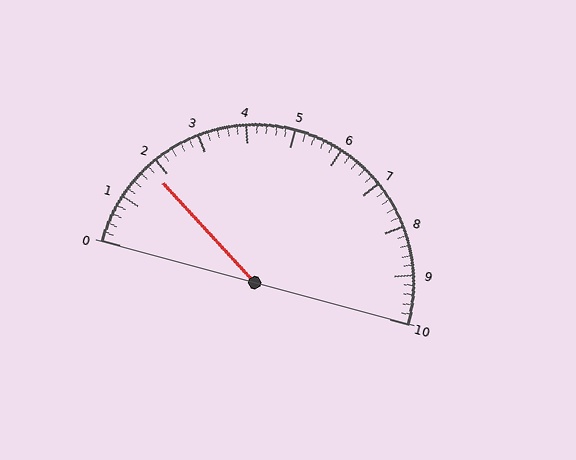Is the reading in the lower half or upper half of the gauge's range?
The reading is in the lower half of the range (0 to 10).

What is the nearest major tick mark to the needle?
The nearest major tick mark is 2.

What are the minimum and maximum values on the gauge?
The gauge ranges from 0 to 10.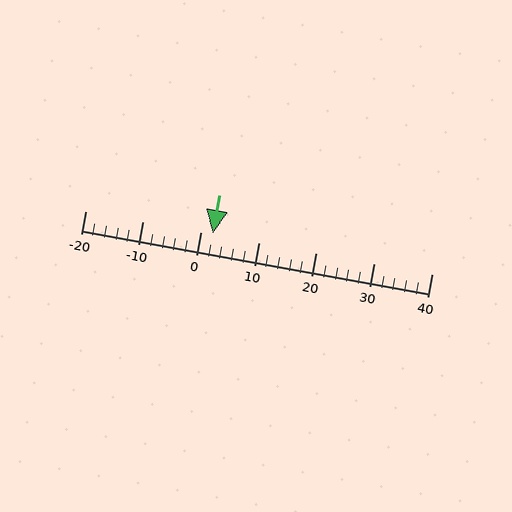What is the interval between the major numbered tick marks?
The major tick marks are spaced 10 units apart.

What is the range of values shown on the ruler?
The ruler shows values from -20 to 40.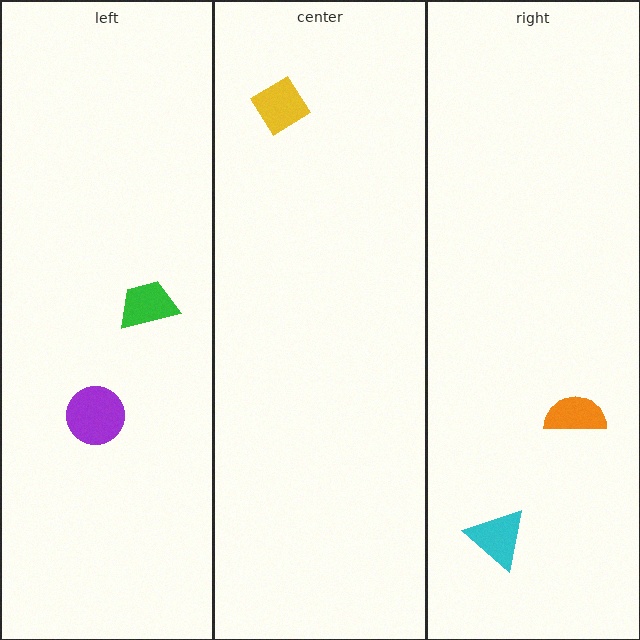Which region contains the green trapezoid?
The left region.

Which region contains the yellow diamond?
The center region.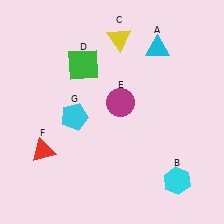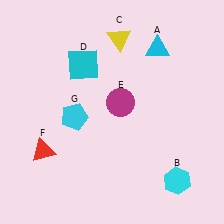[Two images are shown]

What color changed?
The square (D) changed from green in Image 1 to cyan in Image 2.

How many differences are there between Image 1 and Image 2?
There is 1 difference between the two images.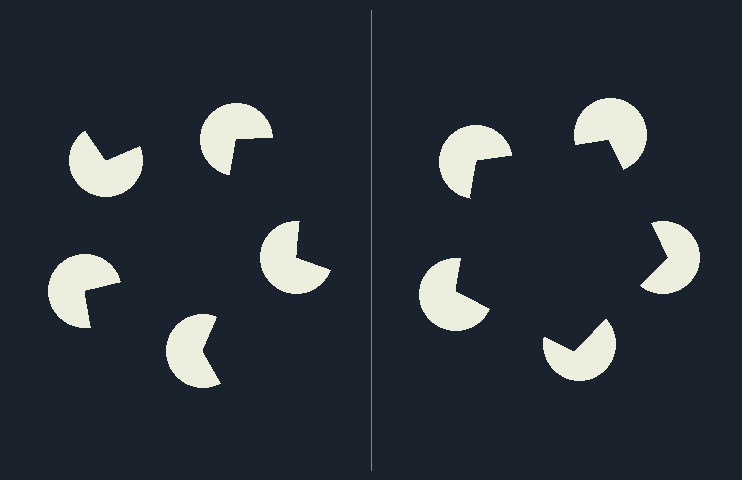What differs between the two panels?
The pac-man discs are positioned identically on both sides; only the wedge orientations differ. On the right they align to a pentagon; on the left they are misaligned.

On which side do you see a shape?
An illusory pentagon appears on the right side. On the left side the wedge cuts are rotated, so no coherent shape forms.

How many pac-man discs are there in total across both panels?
10 — 5 on each side.